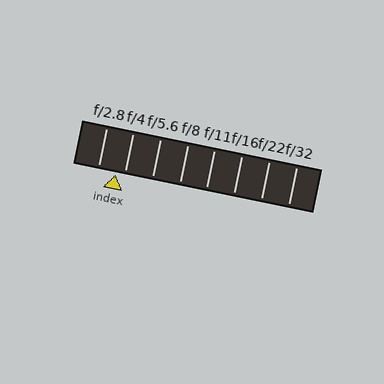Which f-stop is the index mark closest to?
The index mark is closest to f/4.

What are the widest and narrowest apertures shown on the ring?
The widest aperture shown is f/2.8 and the narrowest is f/32.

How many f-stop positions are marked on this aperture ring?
There are 8 f-stop positions marked.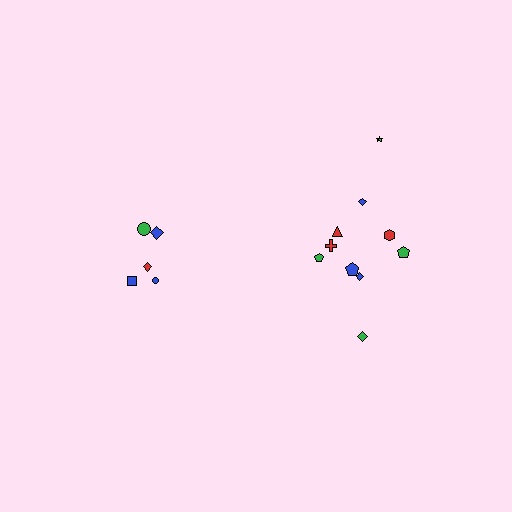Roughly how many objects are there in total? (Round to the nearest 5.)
Roughly 15 objects in total.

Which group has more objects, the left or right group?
The right group.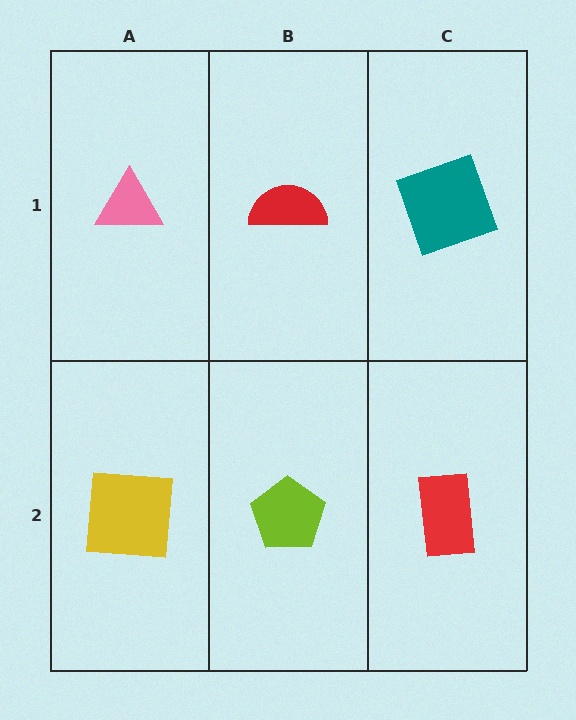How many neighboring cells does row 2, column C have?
2.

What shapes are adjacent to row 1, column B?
A lime pentagon (row 2, column B), a pink triangle (row 1, column A), a teal square (row 1, column C).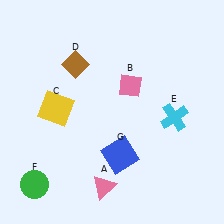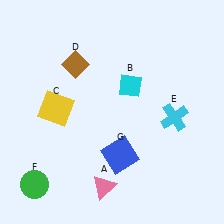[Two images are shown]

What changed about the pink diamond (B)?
In Image 1, B is pink. In Image 2, it changed to cyan.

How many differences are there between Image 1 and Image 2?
There is 1 difference between the two images.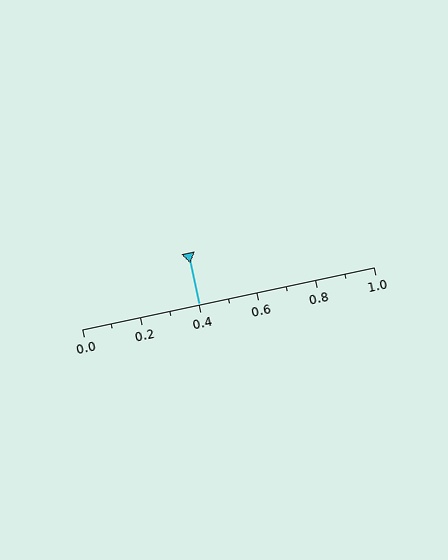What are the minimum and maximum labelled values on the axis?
The axis runs from 0.0 to 1.0.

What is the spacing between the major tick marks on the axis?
The major ticks are spaced 0.2 apart.